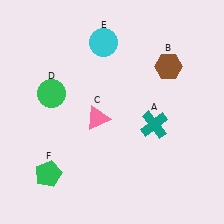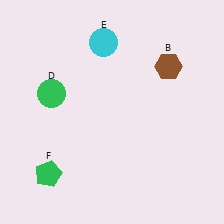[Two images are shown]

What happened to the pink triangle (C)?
The pink triangle (C) was removed in Image 2. It was in the bottom-left area of Image 1.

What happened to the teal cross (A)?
The teal cross (A) was removed in Image 2. It was in the bottom-right area of Image 1.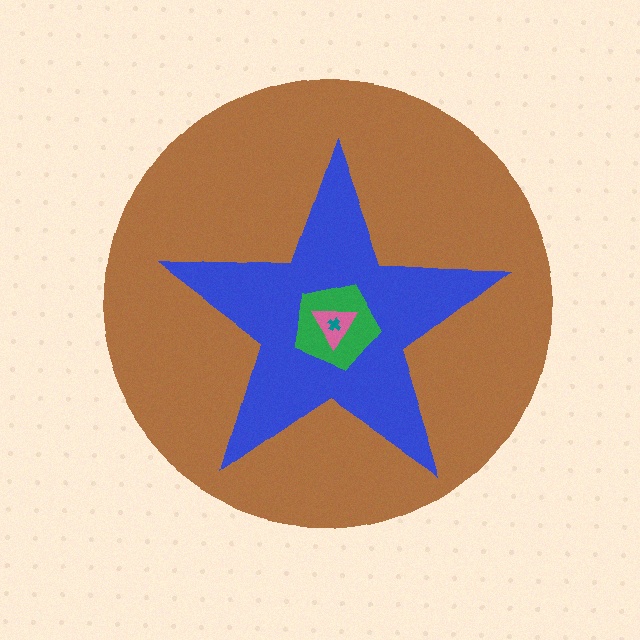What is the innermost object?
The teal cross.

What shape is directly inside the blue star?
The green pentagon.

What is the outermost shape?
The brown circle.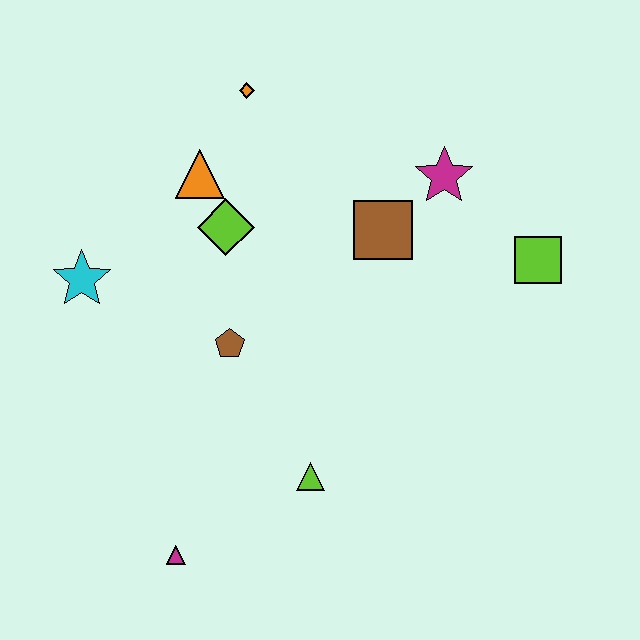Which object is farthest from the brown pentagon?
The lime square is farthest from the brown pentagon.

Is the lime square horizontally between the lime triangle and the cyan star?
No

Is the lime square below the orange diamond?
Yes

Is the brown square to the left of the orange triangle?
No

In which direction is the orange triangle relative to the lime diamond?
The orange triangle is above the lime diamond.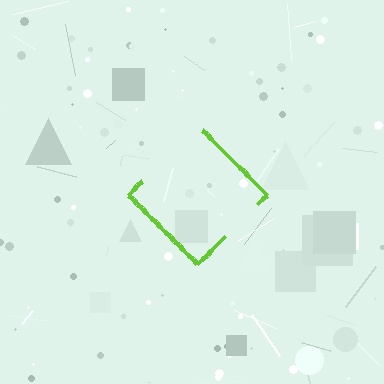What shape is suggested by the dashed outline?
The dashed outline suggests a diamond.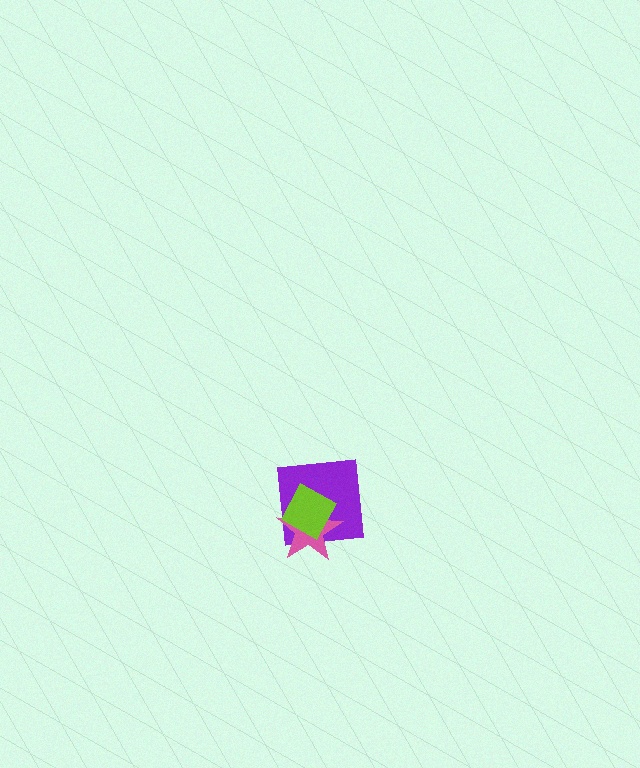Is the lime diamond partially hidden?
No, no other shape covers it.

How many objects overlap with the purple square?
2 objects overlap with the purple square.